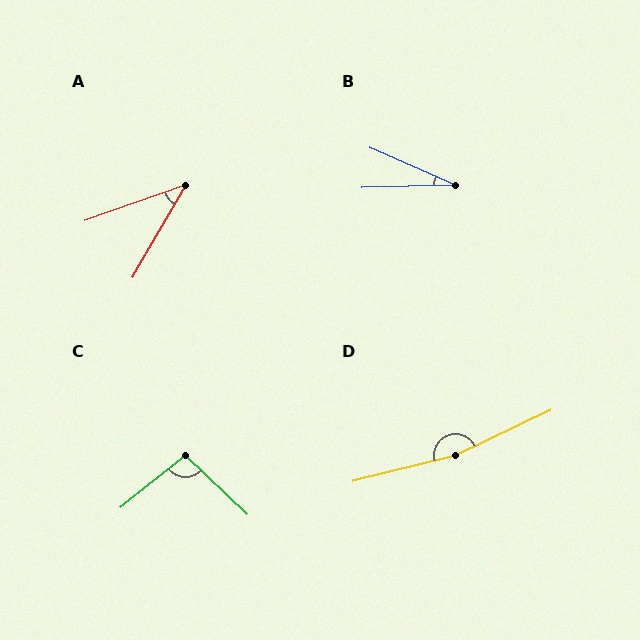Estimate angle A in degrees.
Approximately 40 degrees.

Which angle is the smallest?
B, at approximately 25 degrees.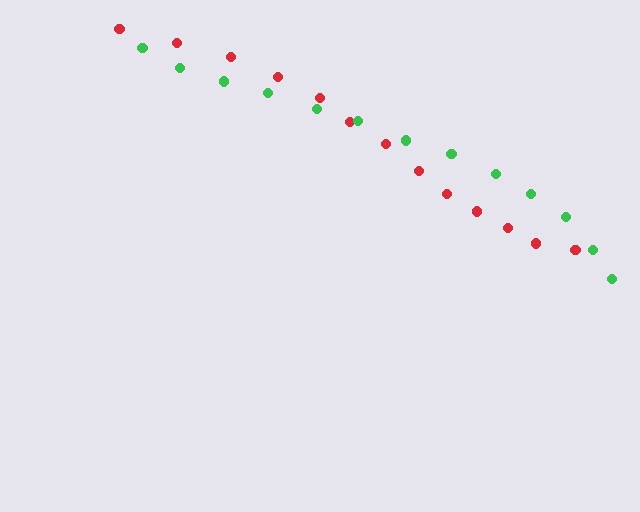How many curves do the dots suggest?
There are 2 distinct paths.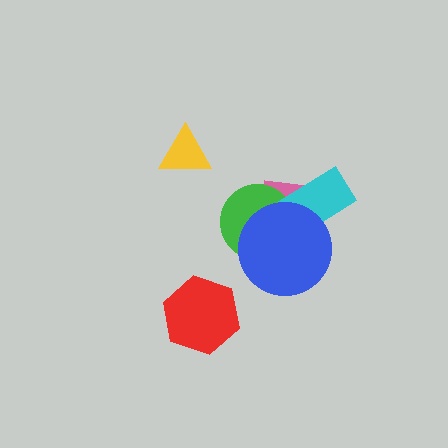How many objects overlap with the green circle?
3 objects overlap with the green circle.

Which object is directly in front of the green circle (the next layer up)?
The cyan rectangle is directly in front of the green circle.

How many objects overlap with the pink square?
3 objects overlap with the pink square.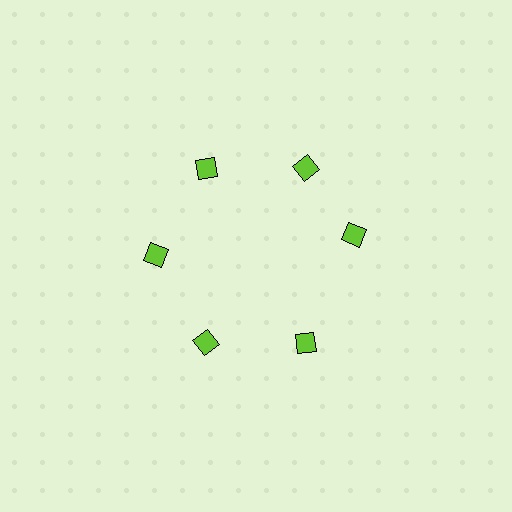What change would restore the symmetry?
The symmetry would be restored by rotating it back into even spacing with its neighbors so that all 6 squares sit at equal angles and equal distance from the center.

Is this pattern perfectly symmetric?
No. The 6 lime squares are arranged in a ring, but one element near the 3 o'clock position is rotated out of alignment along the ring, breaking the 6-fold rotational symmetry.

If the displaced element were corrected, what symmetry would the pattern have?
It would have 6-fold rotational symmetry — the pattern would map onto itself every 60 degrees.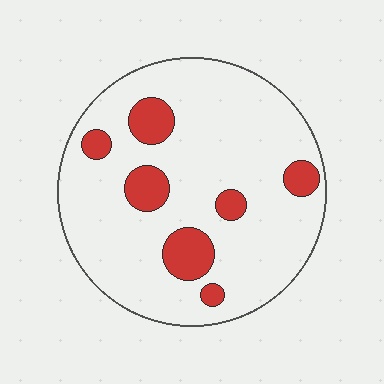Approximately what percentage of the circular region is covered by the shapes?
Approximately 15%.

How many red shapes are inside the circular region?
7.